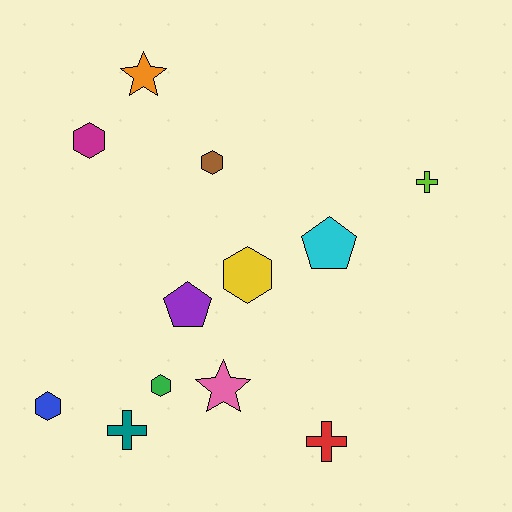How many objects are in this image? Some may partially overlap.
There are 12 objects.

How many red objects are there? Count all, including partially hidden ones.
There is 1 red object.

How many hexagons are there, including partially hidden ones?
There are 5 hexagons.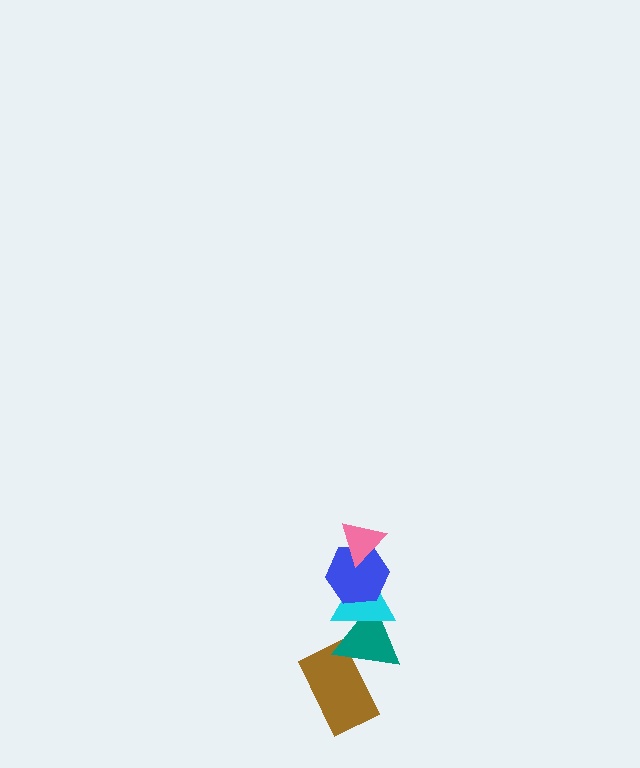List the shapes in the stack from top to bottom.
From top to bottom: the pink triangle, the blue hexagon, the cyan triangle, the teal triangle, the brown rectangle.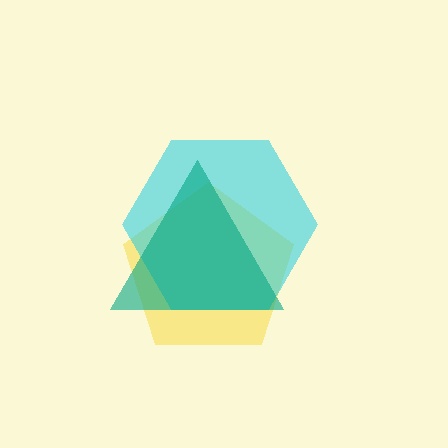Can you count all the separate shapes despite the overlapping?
Yes, there are 3 separate shapes.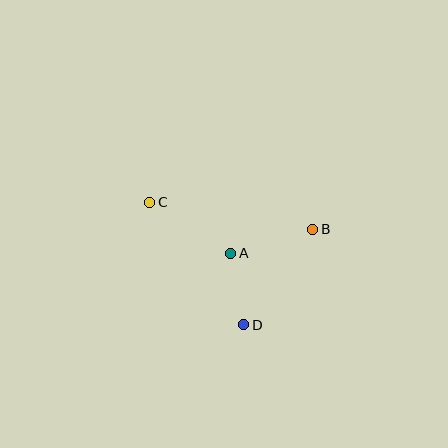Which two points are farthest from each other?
Points B and C are farthest from each other.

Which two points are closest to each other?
Points A and D are closest to each other.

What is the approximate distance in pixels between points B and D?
The distance between B and D is approximately 117 pixels.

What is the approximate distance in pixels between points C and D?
The distance between C and D is approximately 154 pixels.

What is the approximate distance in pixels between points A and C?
The distance between A and C is approximately 96 pixels.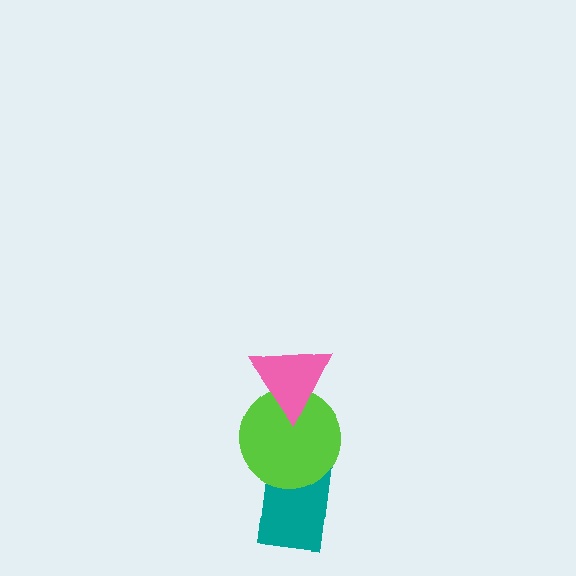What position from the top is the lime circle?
The lime circle is 2nd from the top.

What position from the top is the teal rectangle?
The teal rectangle is 3rd from the top.